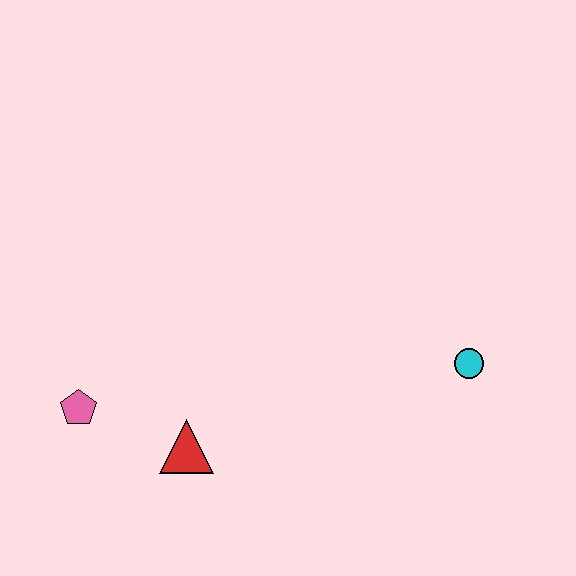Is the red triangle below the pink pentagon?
Yes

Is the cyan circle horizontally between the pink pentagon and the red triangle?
No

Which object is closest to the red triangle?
The pink pentagon is closest to the red triangle.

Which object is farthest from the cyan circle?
The pink pentagon is farthest from the cyan circle.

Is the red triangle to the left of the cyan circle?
Yes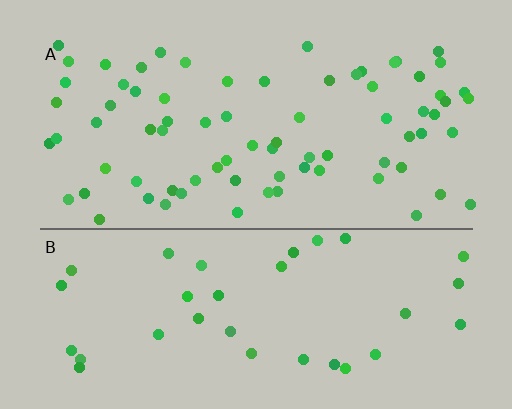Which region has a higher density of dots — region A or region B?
A (the top).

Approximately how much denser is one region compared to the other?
Approximately 2.2× — region A over region B.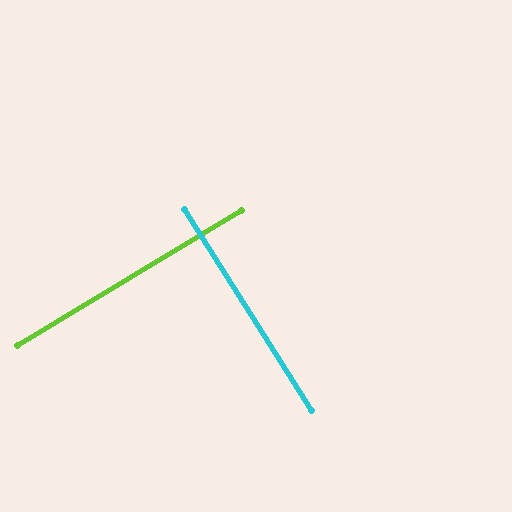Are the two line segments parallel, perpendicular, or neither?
Perpendicular — they meet at approximately 88°.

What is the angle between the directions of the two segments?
Approximately 88 degrees.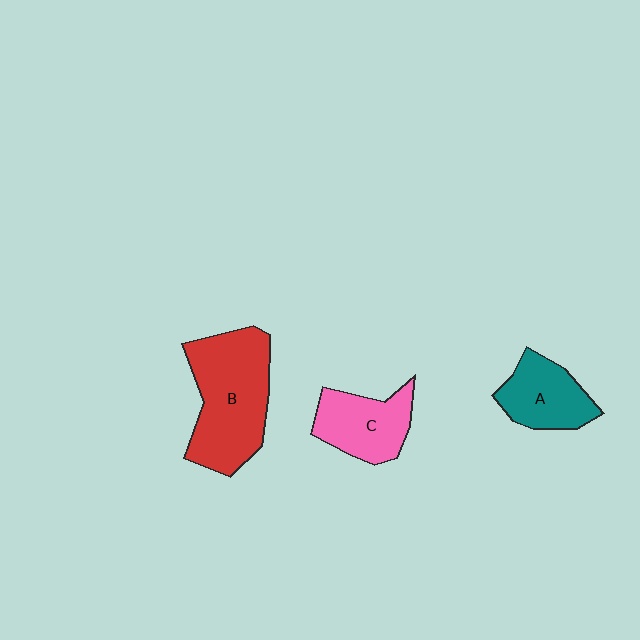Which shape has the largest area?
Shape B (red).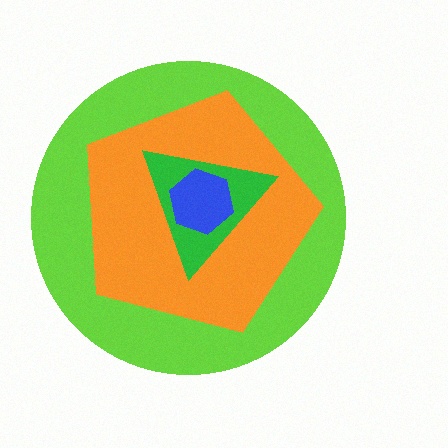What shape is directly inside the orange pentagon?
The green triangle.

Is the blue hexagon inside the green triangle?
Yes.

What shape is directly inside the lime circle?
The orange pentagon.